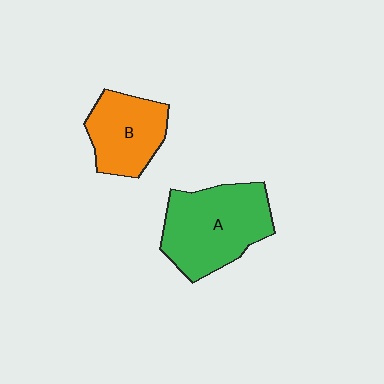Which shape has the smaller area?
Shape B (orange).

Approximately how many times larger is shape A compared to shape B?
Approximately 1.5 times.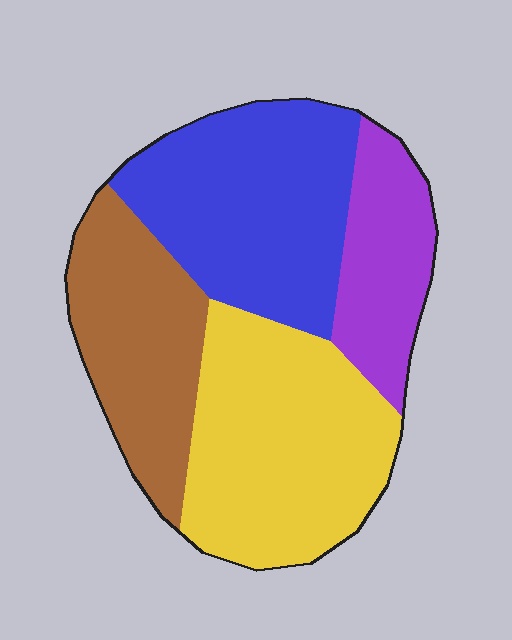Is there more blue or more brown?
Blue.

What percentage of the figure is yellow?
Yellow covers roughly 30% of the figure.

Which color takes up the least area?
Purple, at roughly 15%.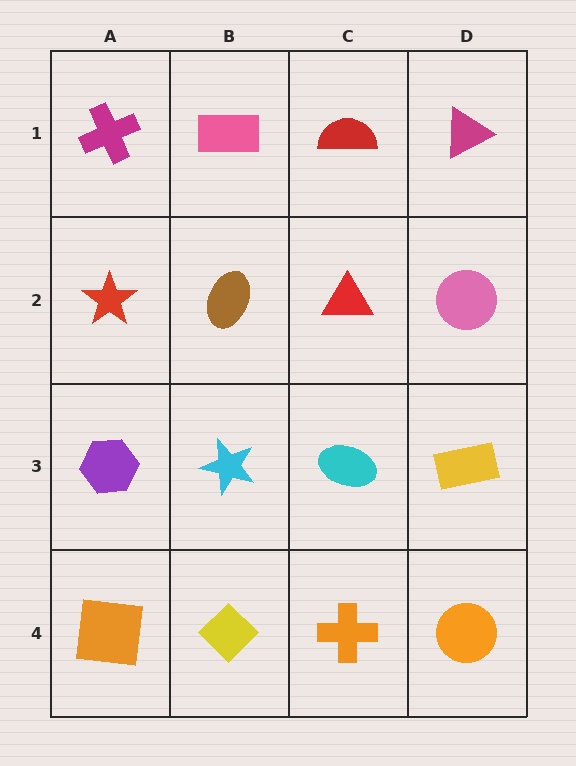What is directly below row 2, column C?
A cyan ellipse.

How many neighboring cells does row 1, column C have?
3.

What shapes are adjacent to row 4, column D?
A yellow rectangle (row 3, column D), an orange cross (row 4, column C).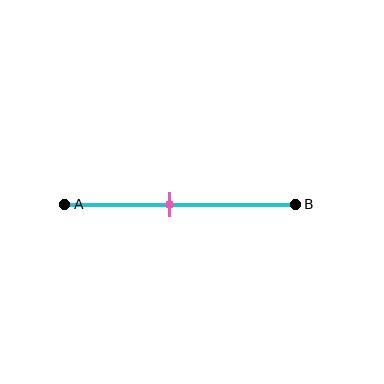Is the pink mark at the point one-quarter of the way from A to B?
No, the mark is at about 45% from A, not at the 25% one-quarter point.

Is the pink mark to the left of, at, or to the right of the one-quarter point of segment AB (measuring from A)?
The pink mark is to the right of the one-quarter point of segment AB.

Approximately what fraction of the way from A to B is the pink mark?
The pink mark is approximately 45% of the way from A to B.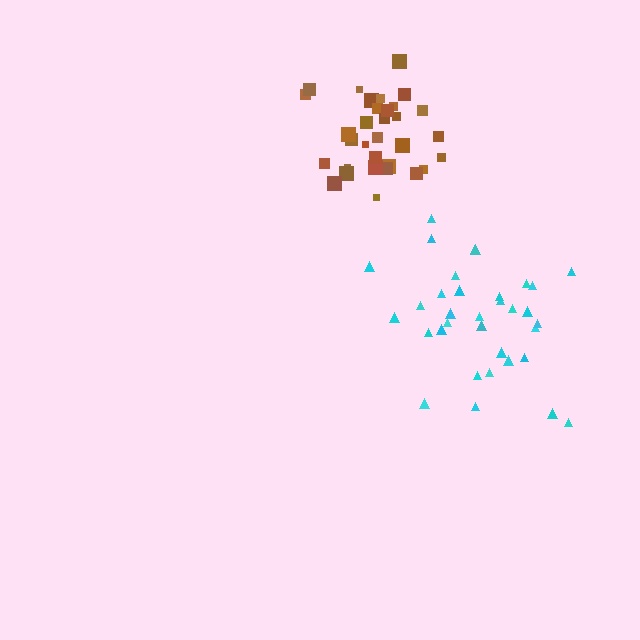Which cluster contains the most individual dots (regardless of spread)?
Cyan (34).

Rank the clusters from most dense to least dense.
brown, cyan.